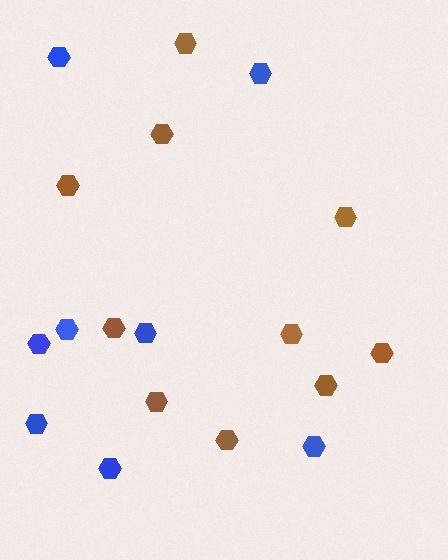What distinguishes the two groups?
There are 2 groups: one group of brown hexagons (10) and one group of blue hexagons (8).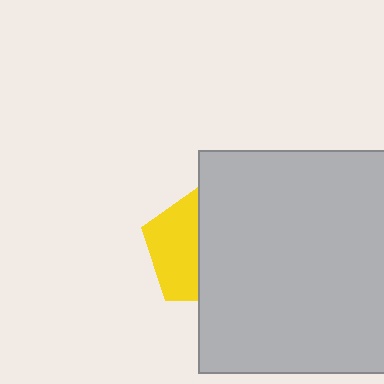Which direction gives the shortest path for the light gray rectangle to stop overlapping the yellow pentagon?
Moving right gives the shortest separation.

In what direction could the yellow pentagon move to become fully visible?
The yellow pentagon could move left. That would shift it out from behind the light gray rectangle entirely.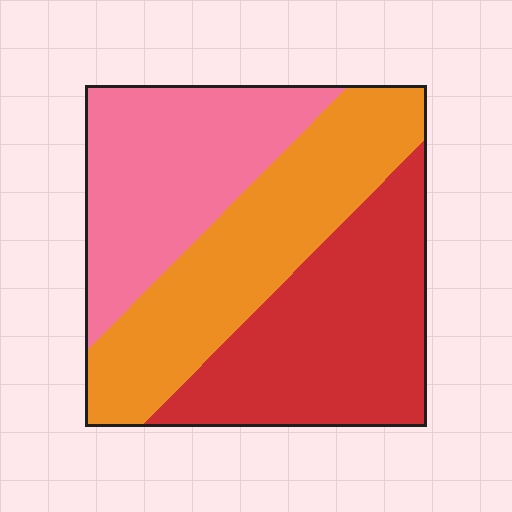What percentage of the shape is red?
Red covers about 35% of the shape.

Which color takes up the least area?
Pink, at roughly 30%.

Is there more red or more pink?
Red.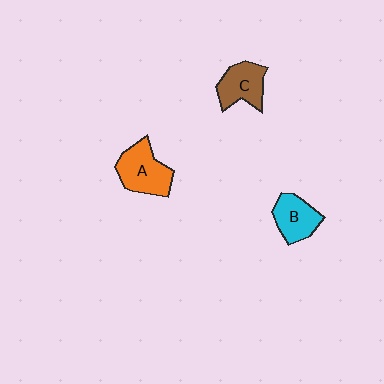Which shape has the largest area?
Shape A (orange).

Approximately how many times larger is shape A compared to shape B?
Approximately 1.3 times.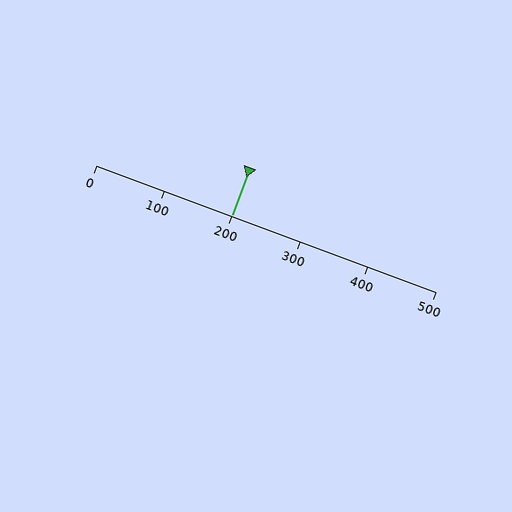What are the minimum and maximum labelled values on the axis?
The axis runs from 0 to 500.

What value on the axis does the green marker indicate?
The marker indicates approximately 200.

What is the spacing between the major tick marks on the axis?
The major ticks are spaced 100 apart.